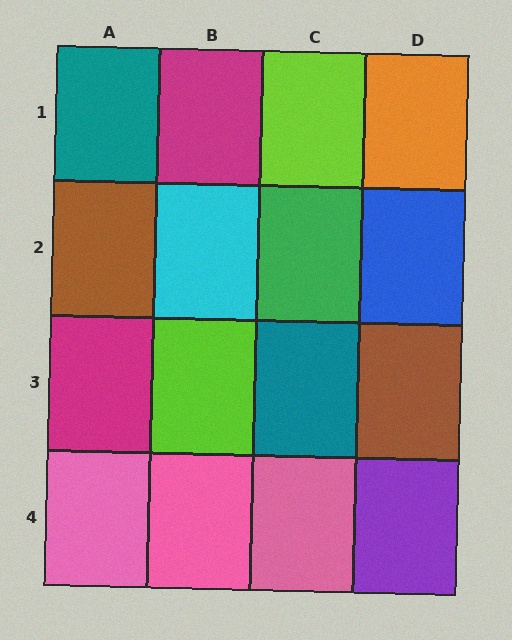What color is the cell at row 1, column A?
Teal.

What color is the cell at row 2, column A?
Brown.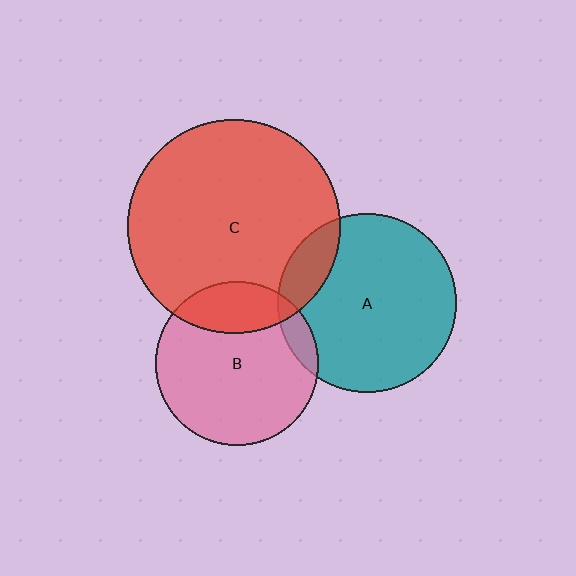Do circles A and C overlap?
Yes.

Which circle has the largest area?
Circle C (red).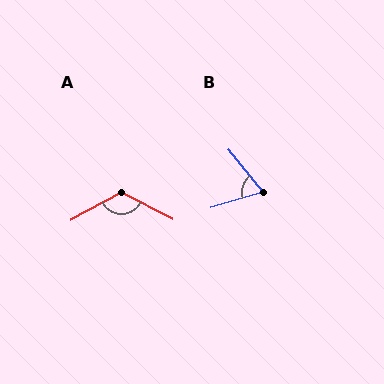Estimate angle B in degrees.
Approximately 67 degrees.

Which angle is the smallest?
B, at approximately 67 degrees.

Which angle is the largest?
A, at approximately 124 degrees.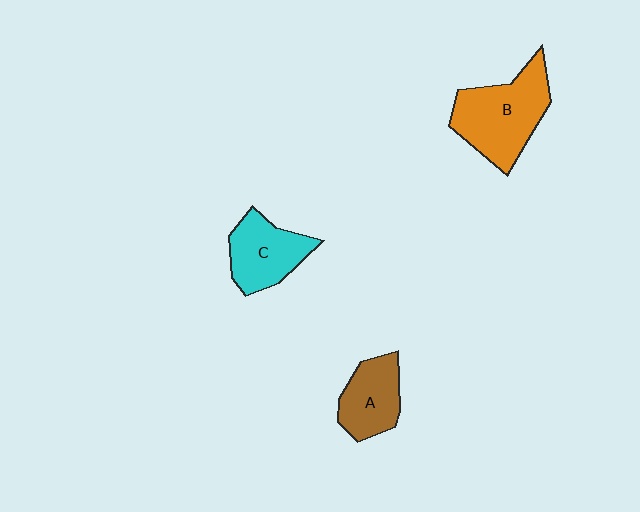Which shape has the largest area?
Shape B (orange).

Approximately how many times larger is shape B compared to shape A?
Approximately 1.6 times.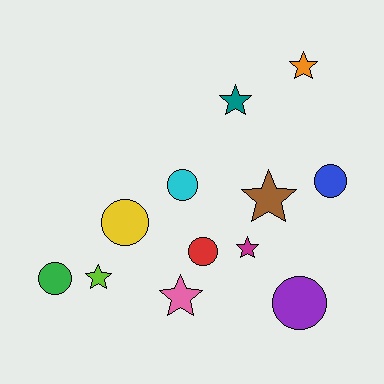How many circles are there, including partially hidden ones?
There are 6 circles.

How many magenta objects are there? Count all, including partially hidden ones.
There is 1 magenta object.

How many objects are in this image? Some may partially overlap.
There are 12 objects.